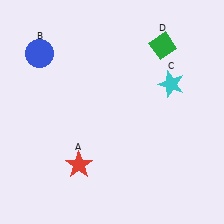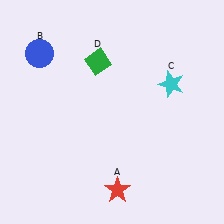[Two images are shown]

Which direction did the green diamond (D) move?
The green diamond (D) moved left.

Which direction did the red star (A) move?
The red star (A) moved right.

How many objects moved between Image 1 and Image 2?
2 objects moved between the two images.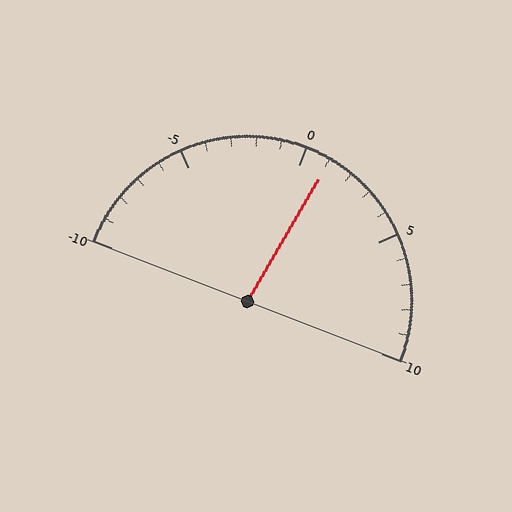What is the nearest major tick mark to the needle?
The nearest major tick mark is 0.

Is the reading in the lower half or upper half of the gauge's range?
The reading is in the upper half of the range (-10 to 10).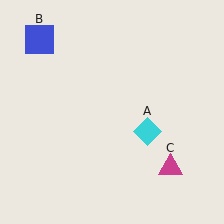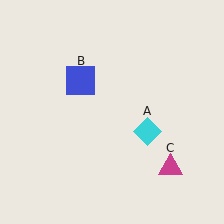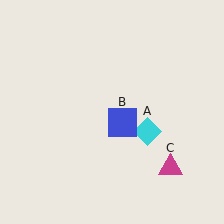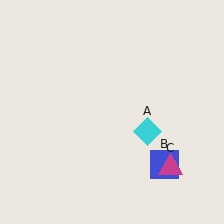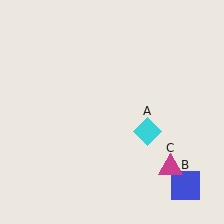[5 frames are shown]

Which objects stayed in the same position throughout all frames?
Cyan diamond (object A) and magenta triangle (object C) remained stationary.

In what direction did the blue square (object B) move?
The blue square (object B) moved down and to the right.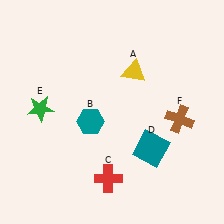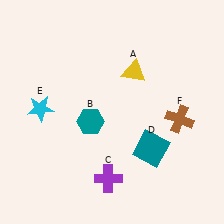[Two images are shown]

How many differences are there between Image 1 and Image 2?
There are 2 differences between the two images.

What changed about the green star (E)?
In Image 1, E is green. In Image 2, it changed to cyan.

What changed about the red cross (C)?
In Image 1, C is red. In Image 2, it changed to purple.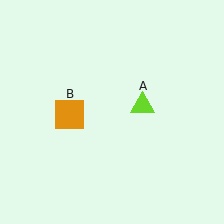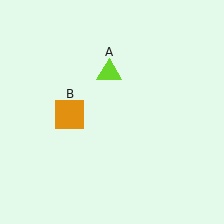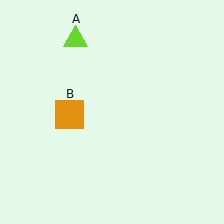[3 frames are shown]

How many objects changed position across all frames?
1 object changed position: lime triangle (object A).